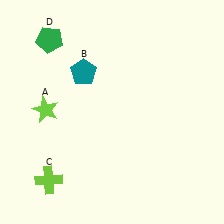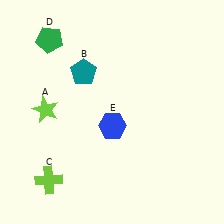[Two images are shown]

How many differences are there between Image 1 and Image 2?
There is 1 difference between the two images.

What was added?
A blue hexagon (E) was added in Image 2.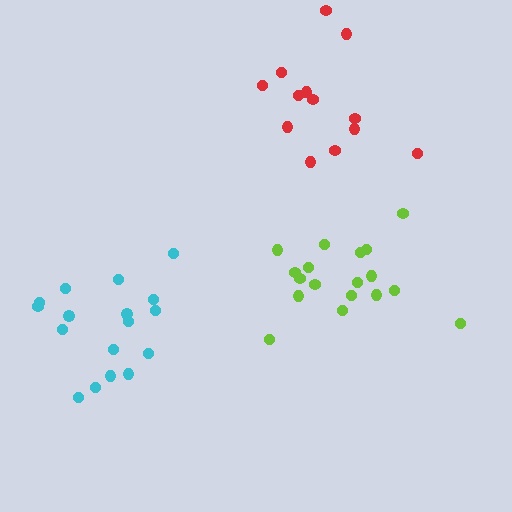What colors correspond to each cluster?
The clusters are colored: lime, red, cyan.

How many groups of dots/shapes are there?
There are 3 groups.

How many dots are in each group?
Group 1: 18 dots, Group 2: 13 dots, Group 3: 17 dots (48 total).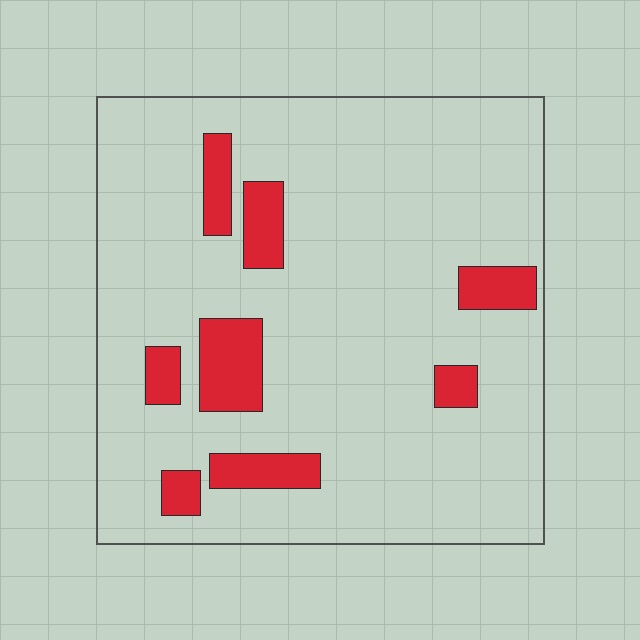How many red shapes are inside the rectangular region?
8.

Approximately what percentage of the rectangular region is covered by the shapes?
Approximately 15%.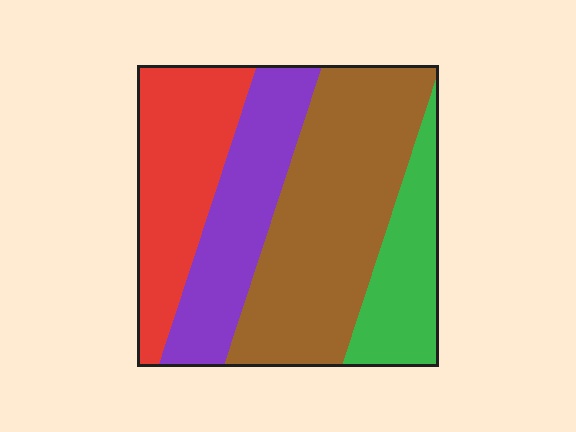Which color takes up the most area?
Brown, at roughly 40%.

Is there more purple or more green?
Purple.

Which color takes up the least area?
Green, at roughly 15%.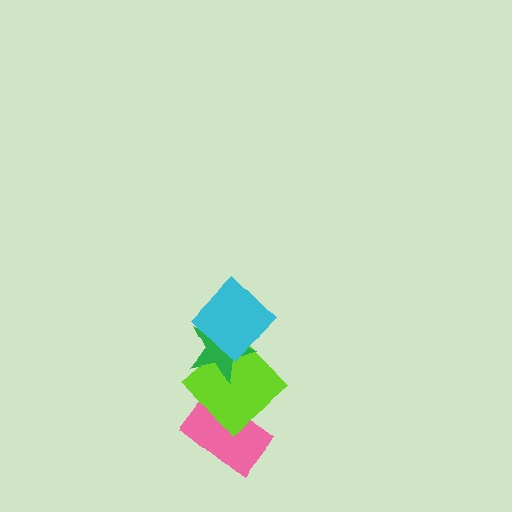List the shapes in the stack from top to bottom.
From top to bottom: the cyan diamond, the green star, the lime diamond, the pink rectangle.